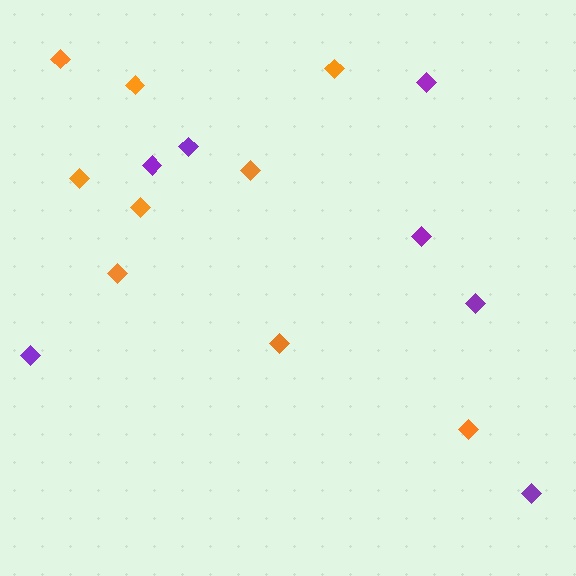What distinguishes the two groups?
There are 2 groups: one group of orange diamonds (9) and one group of purple diamonds (7).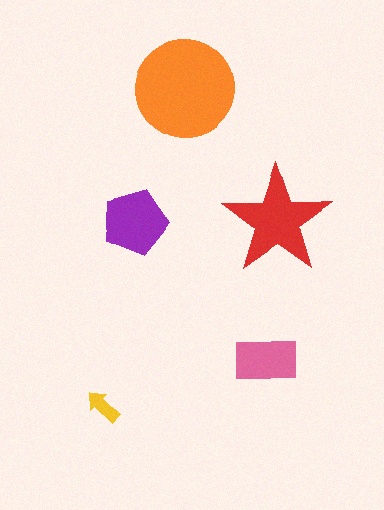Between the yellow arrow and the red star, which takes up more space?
The red star.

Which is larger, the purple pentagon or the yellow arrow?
The purple pentagon.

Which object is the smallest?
The yellow arrow.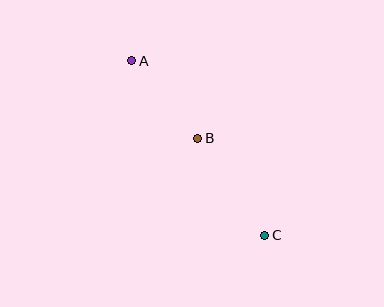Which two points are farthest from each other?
Points A and C are farthest from each other.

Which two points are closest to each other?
Points A and B are closest to each other.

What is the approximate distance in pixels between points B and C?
The distance between B and C is approximately 118 pixels.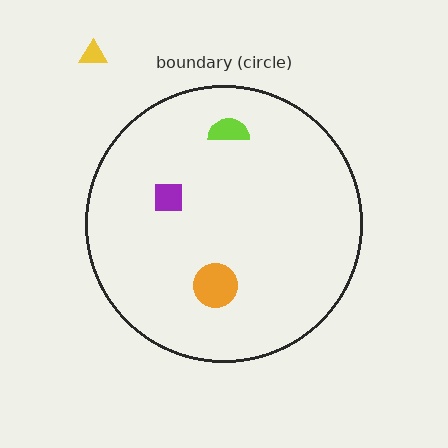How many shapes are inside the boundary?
3 inside, 1 outside.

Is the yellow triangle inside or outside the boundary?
Outside.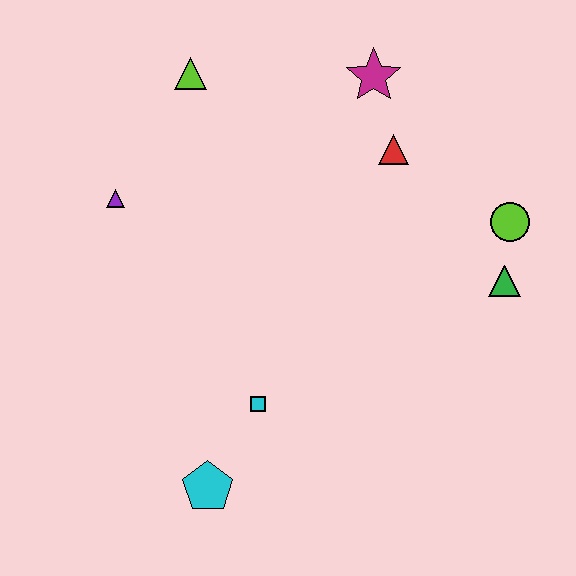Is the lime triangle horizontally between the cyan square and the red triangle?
No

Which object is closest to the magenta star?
The red triangle is closest to the magenta star.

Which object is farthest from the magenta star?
The cyan pentagon is farthest from the magenta star.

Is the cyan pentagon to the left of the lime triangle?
No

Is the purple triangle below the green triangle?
No